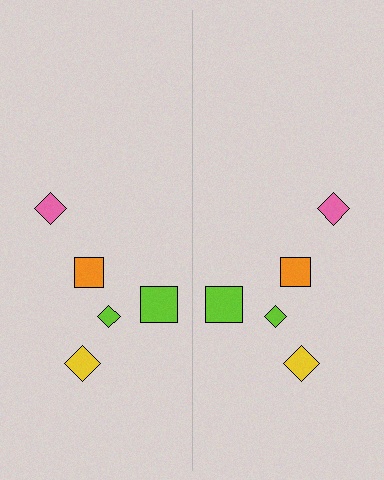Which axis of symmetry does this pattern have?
The pattern has a vertical axis of symmetry running through the center of the image.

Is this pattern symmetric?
Yes, this pattern has bilateral (reflection) symmetry.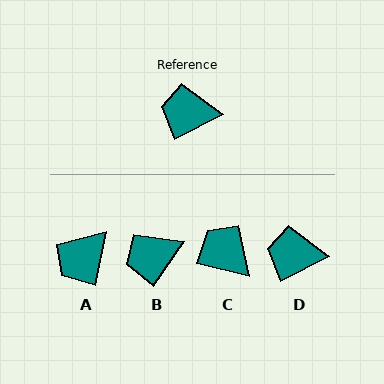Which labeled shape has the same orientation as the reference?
D.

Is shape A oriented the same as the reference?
No, it is off by about 52 degrees.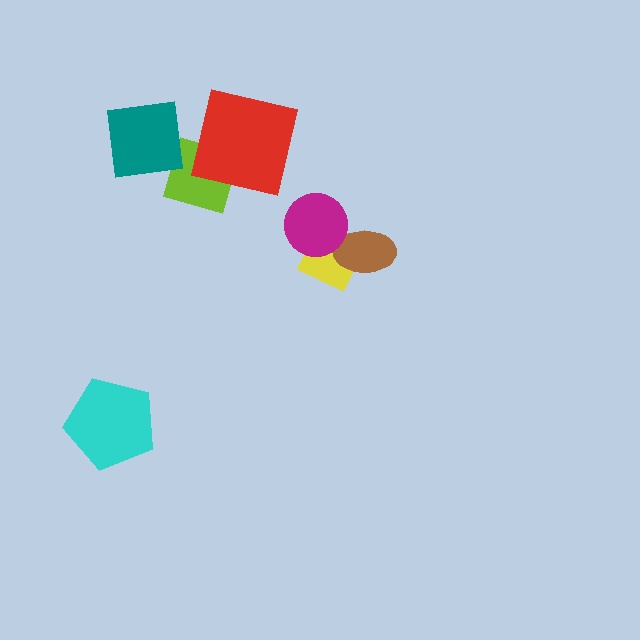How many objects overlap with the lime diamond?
2 objects overlap with the lime diamond.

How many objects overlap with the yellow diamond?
2 objects overlap with the yellow diamond.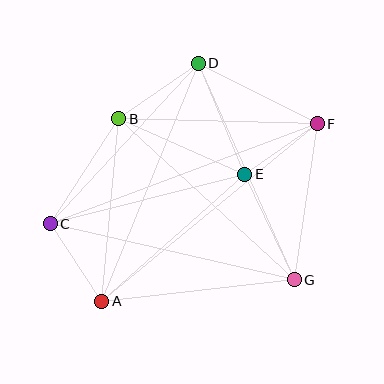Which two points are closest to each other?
Points E and F are closest to each other.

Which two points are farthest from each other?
Points C and F are farthest from each other.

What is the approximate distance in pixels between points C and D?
The distance between C and D is approximately 218 pixels.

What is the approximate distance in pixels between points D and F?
The distance between D and F is approximately 133 pixels.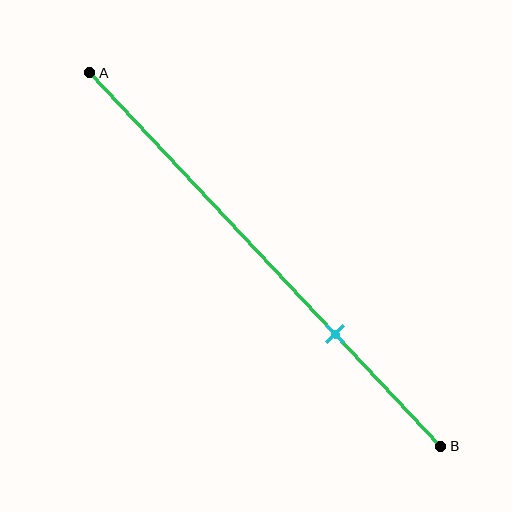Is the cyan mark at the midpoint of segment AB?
No, the mark is at about 70% from A, not at the 50% midpoint.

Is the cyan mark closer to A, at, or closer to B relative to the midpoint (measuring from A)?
The cyan mark is closer to point B than the midpoint of segment AB.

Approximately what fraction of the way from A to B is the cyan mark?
The cyan mark is approximately 70% of the way from A to B.